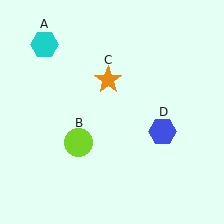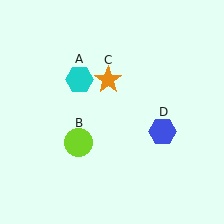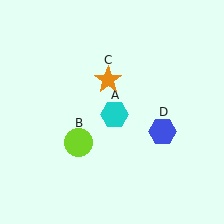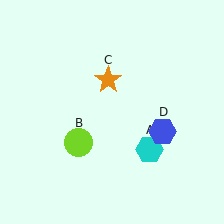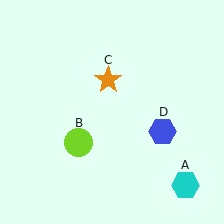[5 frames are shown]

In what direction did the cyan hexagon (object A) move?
The cyan hexagon (object A) moved down and to the right.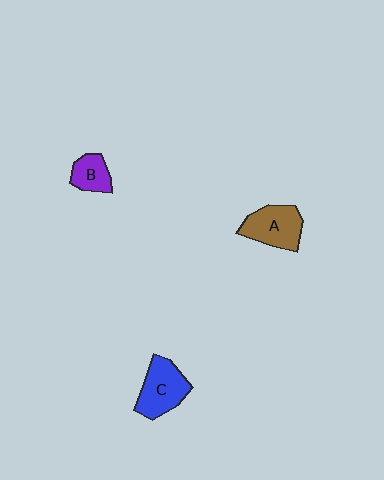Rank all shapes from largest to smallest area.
From largest to smallest: C (blue), A (brown), B (purple).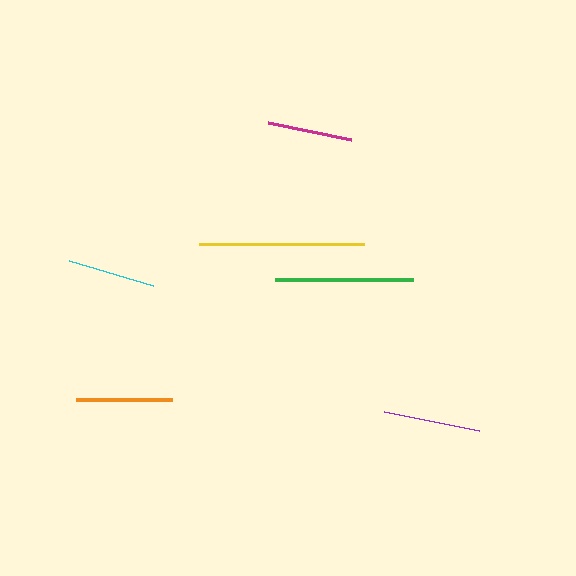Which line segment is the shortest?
The magenta line is the shortest at approximately 84 pixels.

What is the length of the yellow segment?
The yellow segment is approximately 165 pixels long.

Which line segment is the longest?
The yellow line is the longest at approximately 165 pixels.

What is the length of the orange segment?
The orange segment is approximately 96 pixels long.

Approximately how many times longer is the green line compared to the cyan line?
The green line is approximately 1.6 times the length of the cyan line.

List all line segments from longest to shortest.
From longest to shortest: yellow, green, purple, orange, cyan, magenta.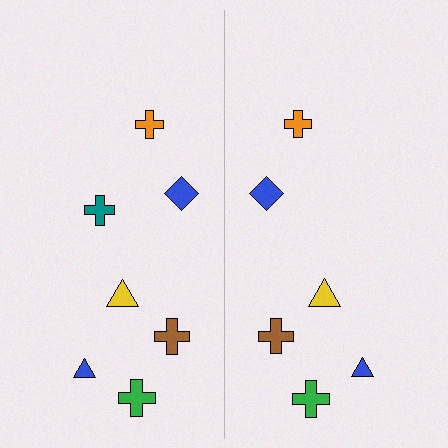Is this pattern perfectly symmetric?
No, the pattern is not perfectly symmetric. A teal cross is missing from the right side.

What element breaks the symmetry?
A teal cross is missing from the right side.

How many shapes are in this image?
There are 13 shapes in this image.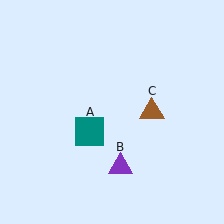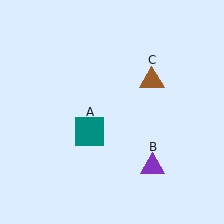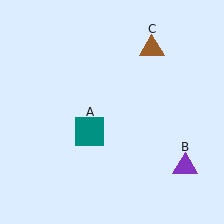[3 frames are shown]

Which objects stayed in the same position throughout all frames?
Teal square (object A) remained stationary.